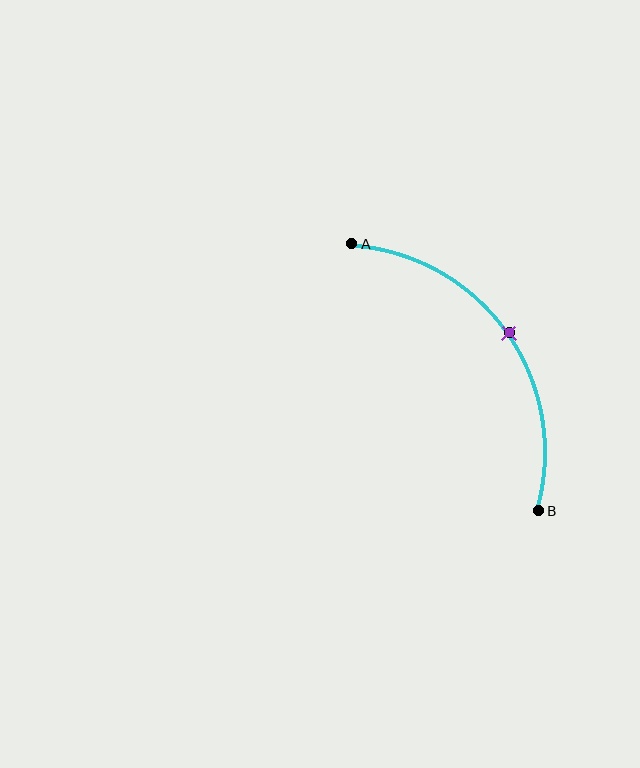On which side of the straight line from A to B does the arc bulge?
The arc bulges above and to the right of the straight line connecting A and B.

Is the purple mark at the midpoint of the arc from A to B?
Yes. The purple mark lies on the arc at equal arc-length from both A and B — it is the arc midpoint.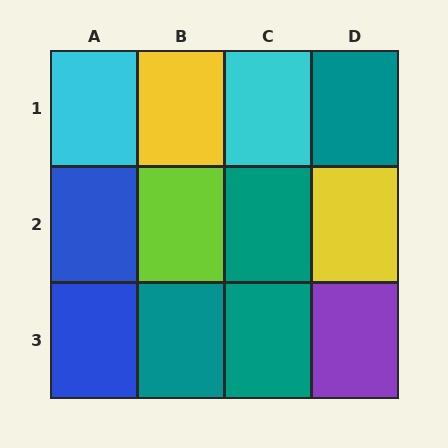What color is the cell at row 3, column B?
Teal.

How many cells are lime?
1 cell is lime.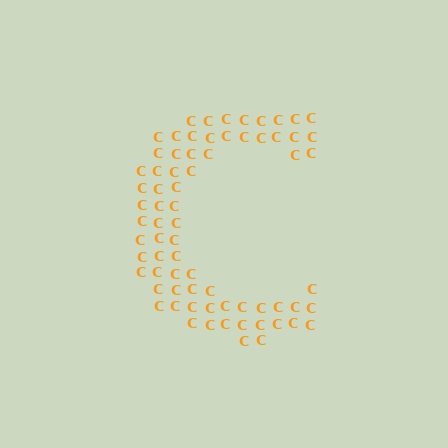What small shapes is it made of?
It is made of small letter C's.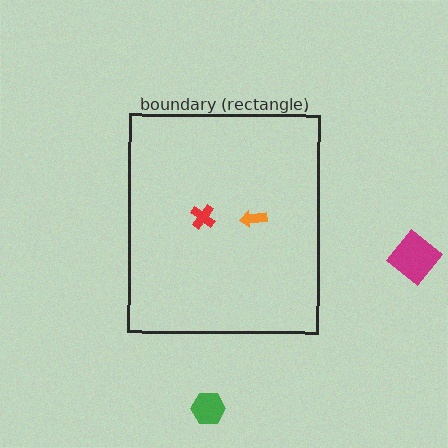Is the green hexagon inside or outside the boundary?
Outside.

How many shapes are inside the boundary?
2 inside, 2 outside.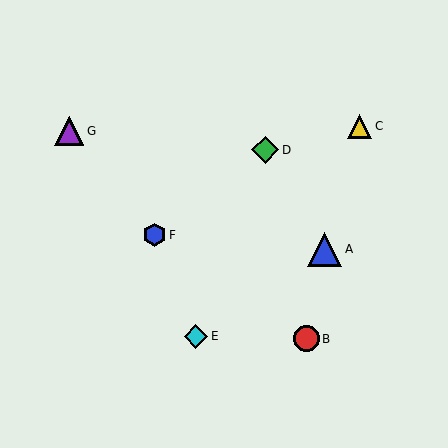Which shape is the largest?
The blue triangle (labeled A) is the largest.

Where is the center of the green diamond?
The center of the green diamond is at (265, 150).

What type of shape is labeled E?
Shape E is a cyan diamond.